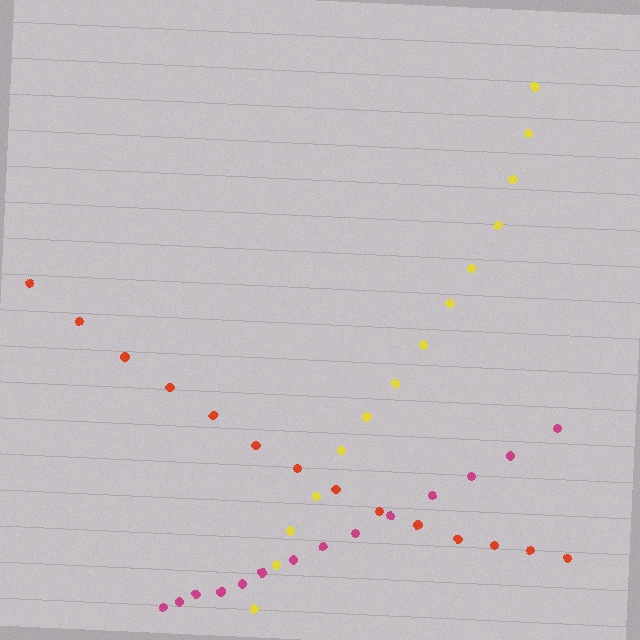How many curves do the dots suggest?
There are 3 distinct paths.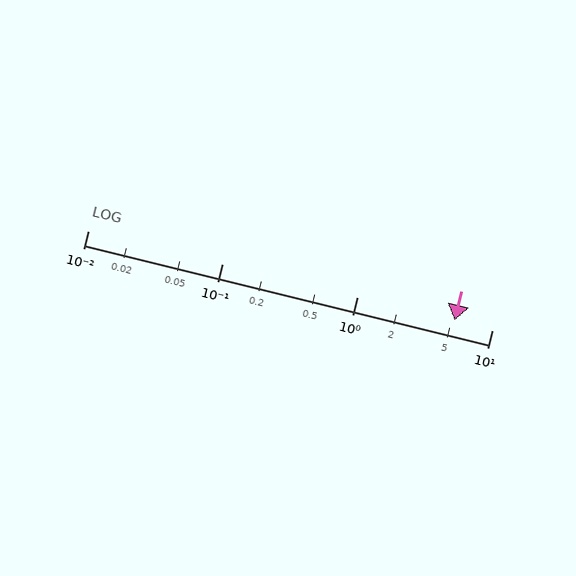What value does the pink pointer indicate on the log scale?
The pointer indicates approximately 5.3.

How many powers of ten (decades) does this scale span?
The scale spans 3 decades, from 0.01 to 10.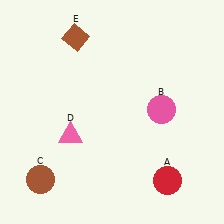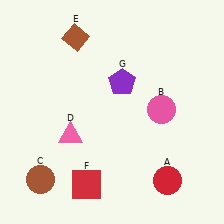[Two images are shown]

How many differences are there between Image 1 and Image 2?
There are 2 differences between the two images.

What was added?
A red square (F), a purple pentagon (G) were added in Image 2.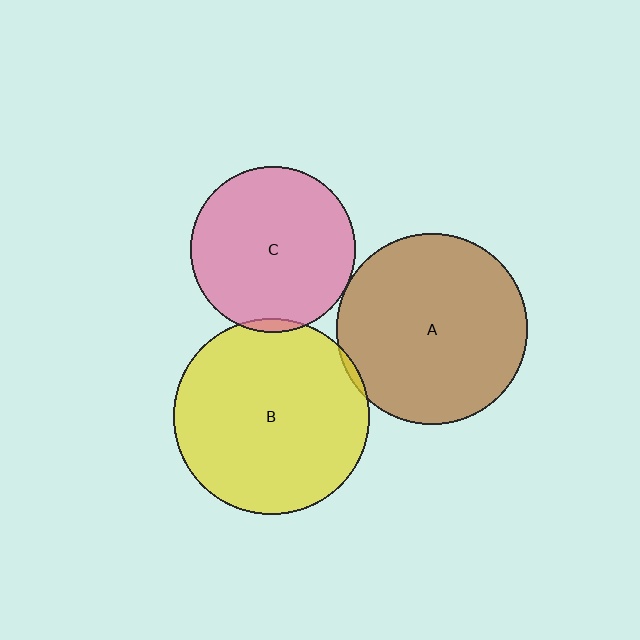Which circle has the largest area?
Circle B (yellow).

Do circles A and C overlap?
Yes.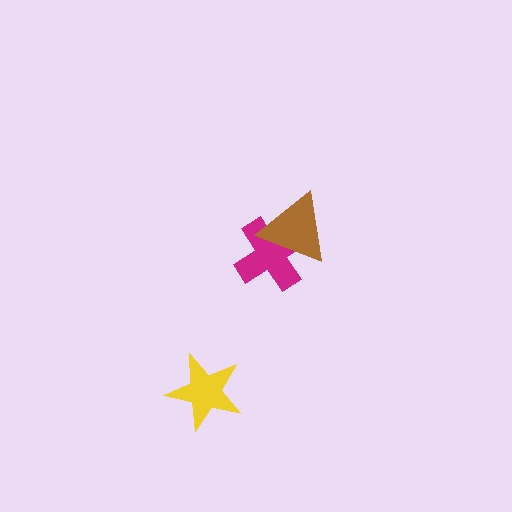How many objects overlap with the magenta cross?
1 object overlaps with the magenta cross.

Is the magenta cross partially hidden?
Yes, it is partially covered by another shape.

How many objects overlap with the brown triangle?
1 object overlaps with the brown triangle.